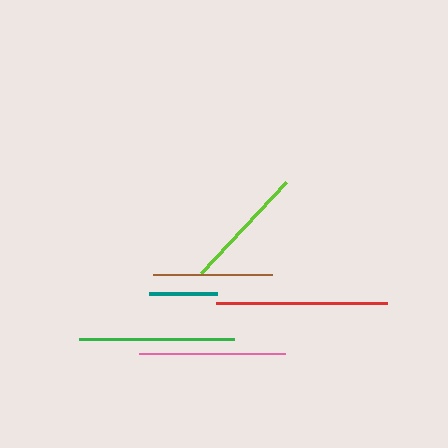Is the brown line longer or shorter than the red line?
The red line is longer than the brown line.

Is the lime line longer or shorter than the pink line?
The pink line is longer than the lime line.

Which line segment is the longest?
The red line is the longest at approximately 172 pixels.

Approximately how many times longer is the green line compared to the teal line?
The green line is approximately 2.3 times the length of the teal line.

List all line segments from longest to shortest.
From longest to shortest: red, green, pink, lime, brown, teal.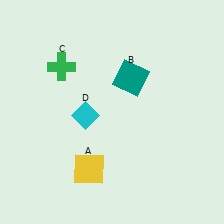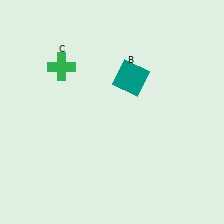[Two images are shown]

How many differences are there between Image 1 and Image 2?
There are 2 differences between the two images.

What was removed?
The yellow square (A), the cyan diamond (D) were removed in Image 2.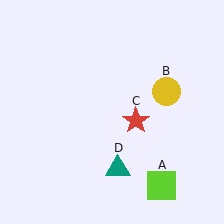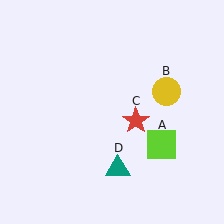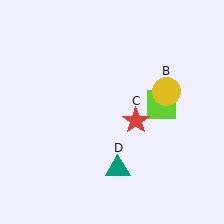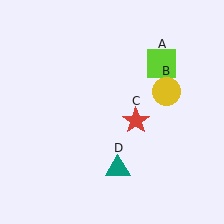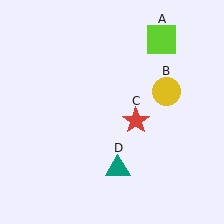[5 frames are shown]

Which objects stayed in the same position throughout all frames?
Yellow circle (object B) and red star (object C) and teal triangle (object D) remained stationary.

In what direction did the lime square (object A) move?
The lime square (object A) moved up.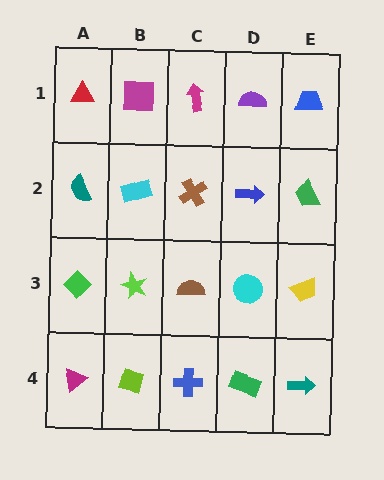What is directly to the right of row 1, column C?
A purple semicircle.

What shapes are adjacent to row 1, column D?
A blue arrow (row 2, column D), a magenta arrow (row 1, column C), a blue trapezoid (row 1, column E).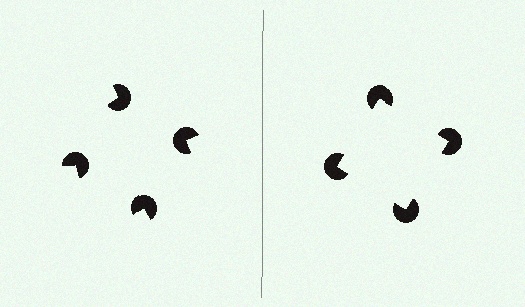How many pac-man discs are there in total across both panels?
8 — 4 on each side.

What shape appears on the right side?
An illusory square.